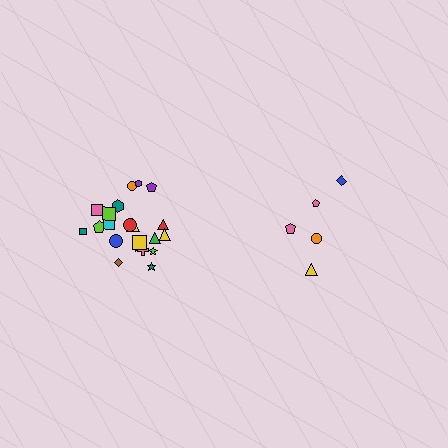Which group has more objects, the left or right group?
The left group.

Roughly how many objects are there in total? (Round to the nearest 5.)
Roughly 25 objects in total.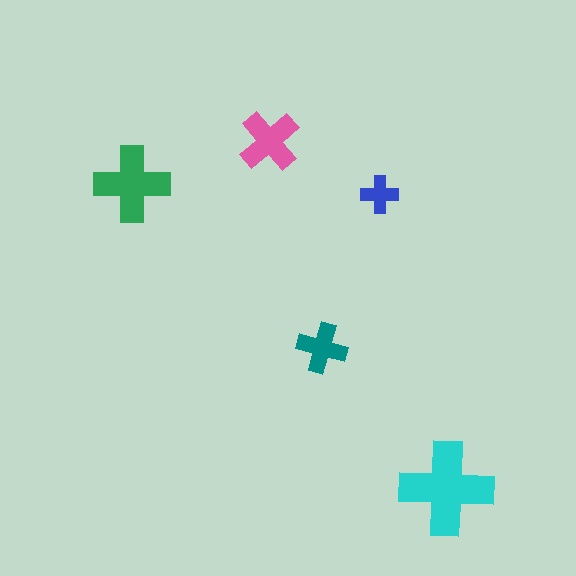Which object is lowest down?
The cyan cross is bottommost.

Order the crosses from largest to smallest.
the cyan one, the green one, the pink one, the teal one, the blue one.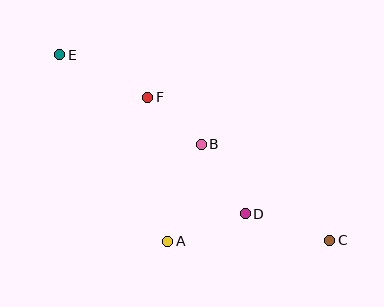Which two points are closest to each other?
Points B and F are closest to each other.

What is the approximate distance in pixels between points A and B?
The distance between A and B is approximately 103 pixels.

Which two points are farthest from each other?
Points C and E are farthest from each other.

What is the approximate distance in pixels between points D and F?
The distance between D and F is approximately 152 pixels.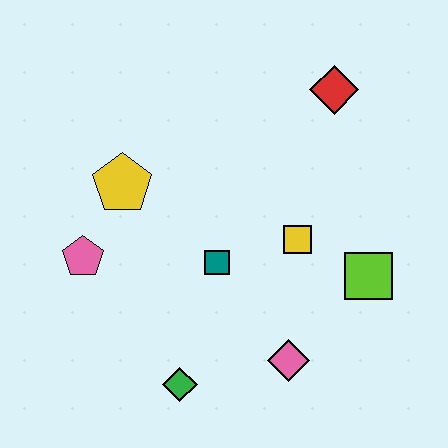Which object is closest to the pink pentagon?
The yellow pentagon is closest to the pink pentagon.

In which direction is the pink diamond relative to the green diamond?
The pink diamond is to the right of the green diamond.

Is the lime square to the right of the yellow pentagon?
Yes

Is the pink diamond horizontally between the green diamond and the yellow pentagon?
No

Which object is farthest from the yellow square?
The pink pentagon is farthest from the yellow square.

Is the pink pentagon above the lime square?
Yes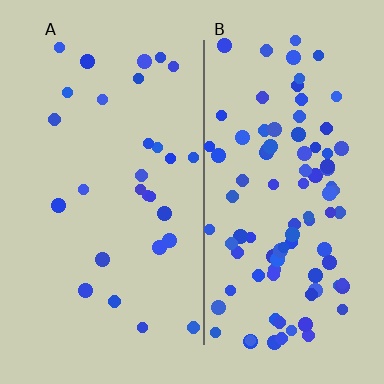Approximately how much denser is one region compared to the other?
Approximately 3.4× — region B over region A.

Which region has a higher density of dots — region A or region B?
B (the right).